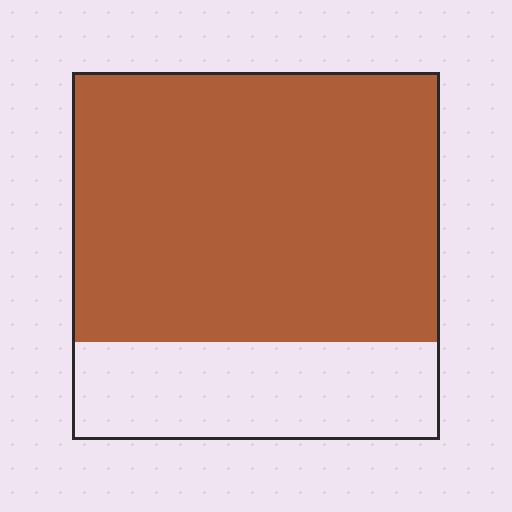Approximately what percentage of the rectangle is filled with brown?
Approximately 75%.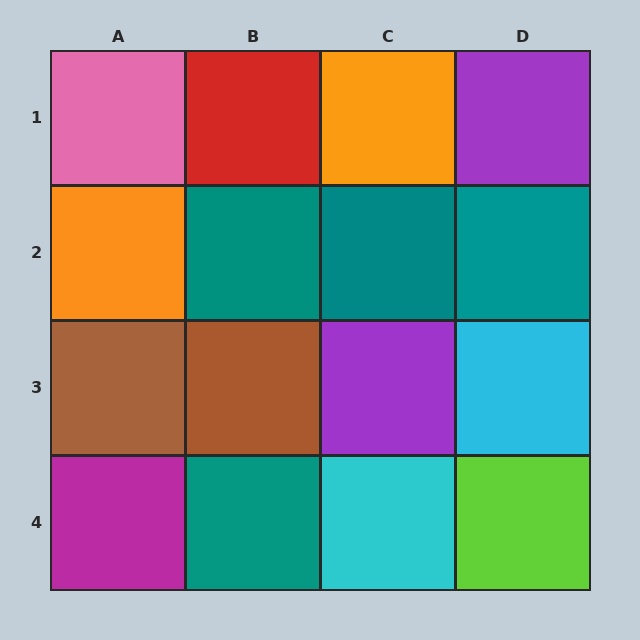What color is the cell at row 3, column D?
Cyan.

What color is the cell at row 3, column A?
Brown.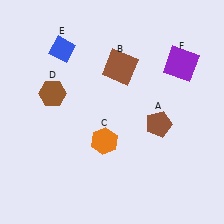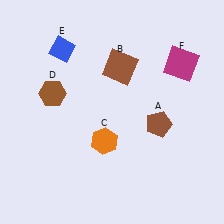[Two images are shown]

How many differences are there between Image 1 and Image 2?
There is 1 difference between the two images.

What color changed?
The square (F) changed from purple in Image 1 to magenta in Image 2.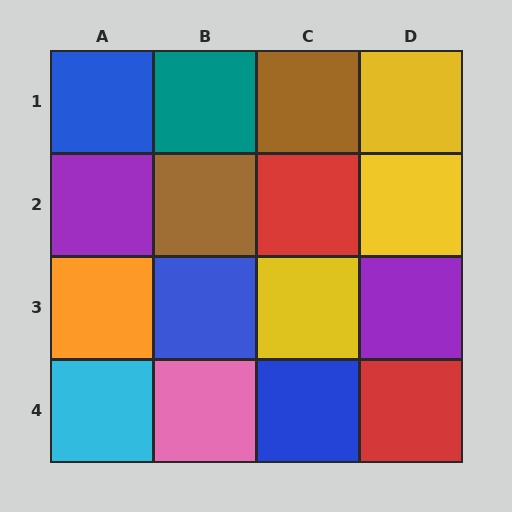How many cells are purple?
2 cells are purple.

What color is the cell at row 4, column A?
Cyan.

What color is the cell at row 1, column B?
Teal.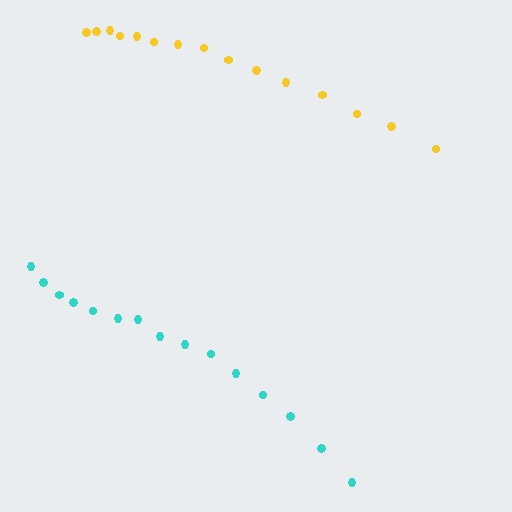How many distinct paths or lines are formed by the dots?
There are 2 distinct paths.